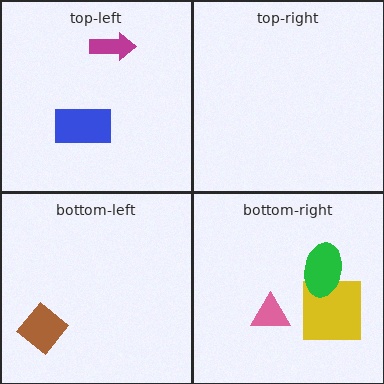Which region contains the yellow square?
The bottom-right region.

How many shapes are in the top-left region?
2.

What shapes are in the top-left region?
The magenta arrow, the blue rectangle.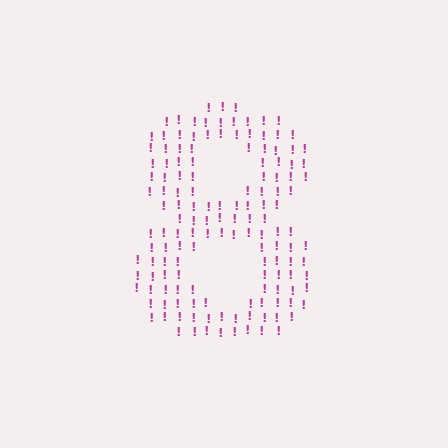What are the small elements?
The small elements are exclamation marks.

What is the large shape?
The large shape is the digit 8.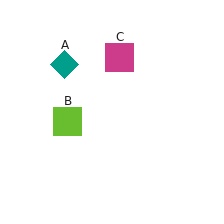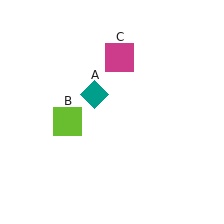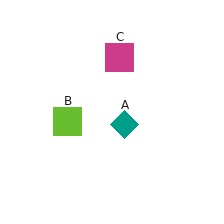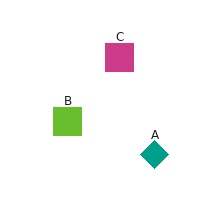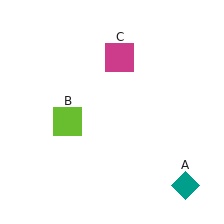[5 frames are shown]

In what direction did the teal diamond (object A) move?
The teal diamond (object A) moved down and to the right.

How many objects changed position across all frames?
1 object changed position: teal diamond (object A).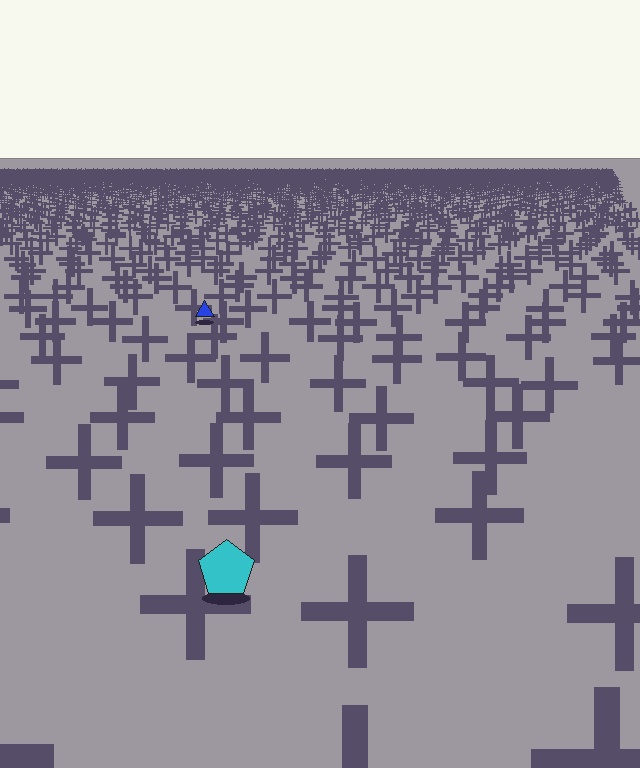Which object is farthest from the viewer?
The blue triangle is farthest from the viewer. It appears smaller and the ground texture around it is denser.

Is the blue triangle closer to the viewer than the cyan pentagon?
No. The cyan pentagon is closer — you can tell from the texture gradient: the ground texture is coarser near it.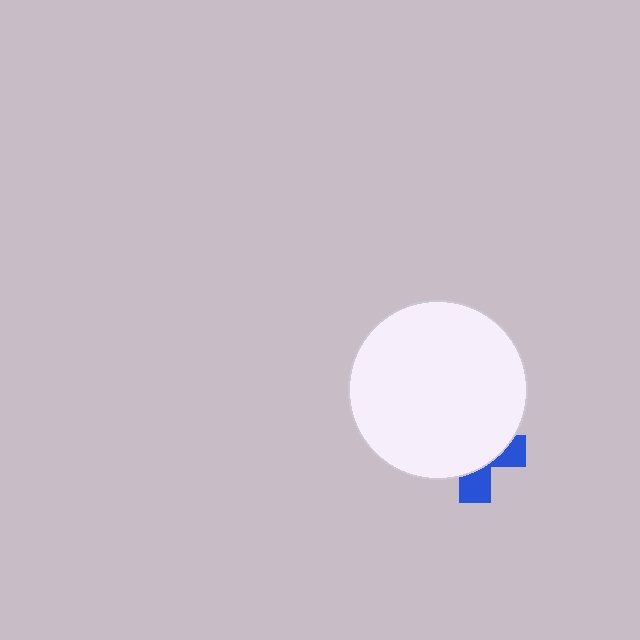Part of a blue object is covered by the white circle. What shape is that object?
It is a cross.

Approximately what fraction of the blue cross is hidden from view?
Roughly 68% of the blue cross is hidden behind the white circle.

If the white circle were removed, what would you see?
You would see the complete blue cross.